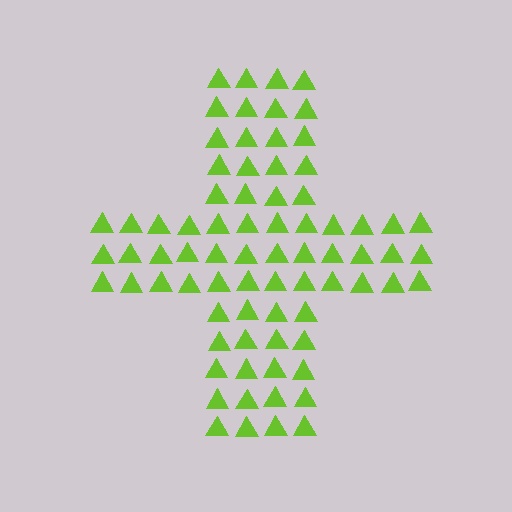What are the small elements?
The small elements are triangles.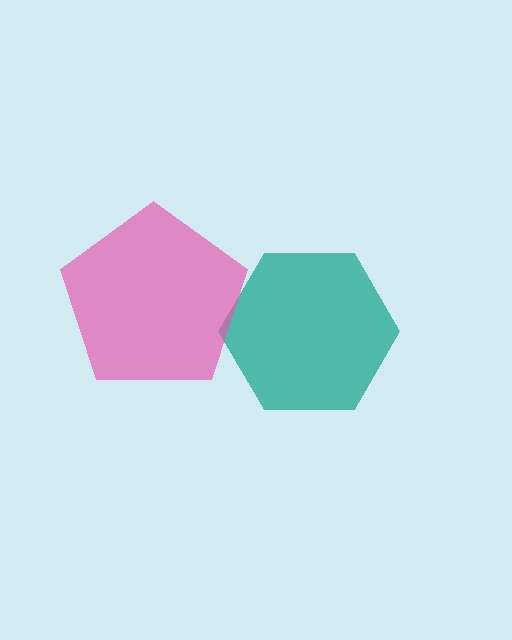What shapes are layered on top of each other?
The layered shapes are: a teal hexagon, a pink pentagon.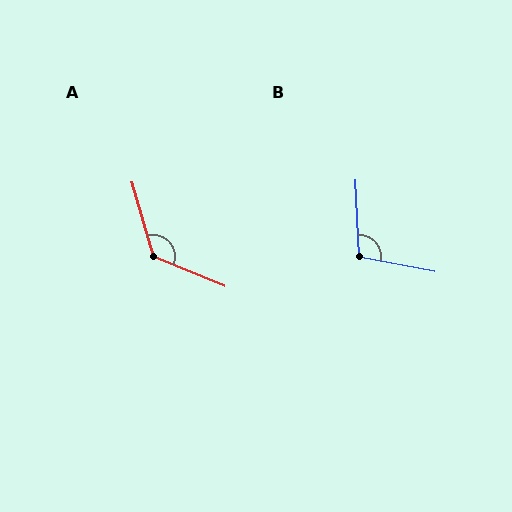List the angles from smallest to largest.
B (104°), A (128°).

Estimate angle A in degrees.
Approximately 128 degrees.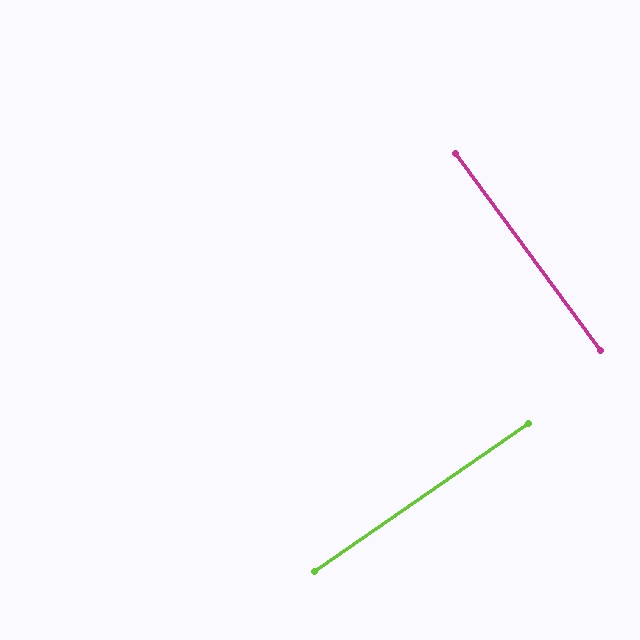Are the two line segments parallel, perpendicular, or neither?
Perpendicular — they meet at approximately 88°.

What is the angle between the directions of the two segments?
Approximately 88 degrees.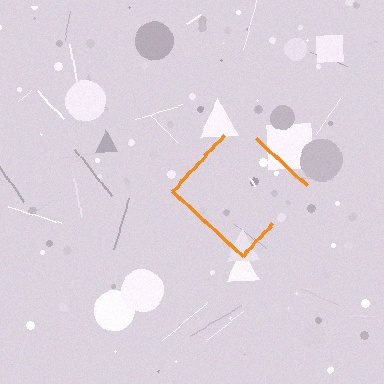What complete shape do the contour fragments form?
The contour fragments form a diamond.